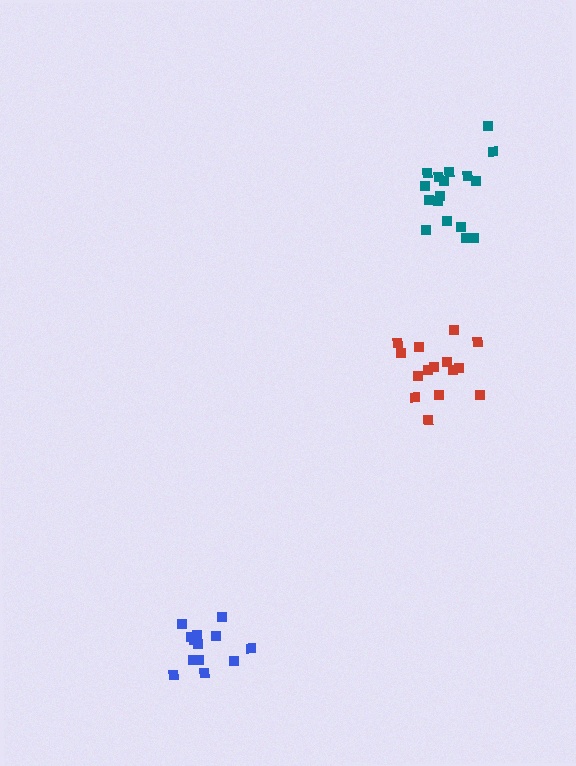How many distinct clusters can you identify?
There are 3 distinct clusters.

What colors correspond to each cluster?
The clusters are colored: teal, red, blue.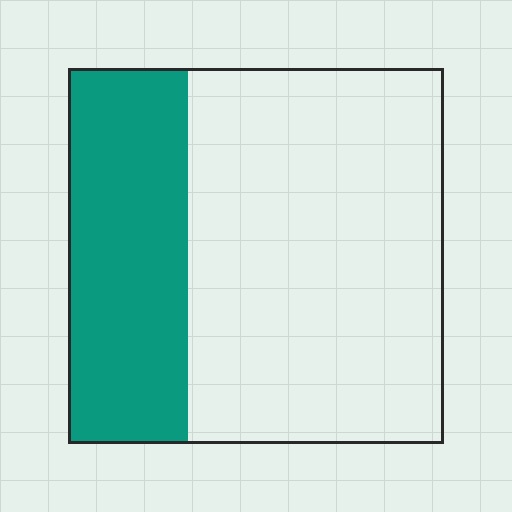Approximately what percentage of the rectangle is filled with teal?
Approximately 30%.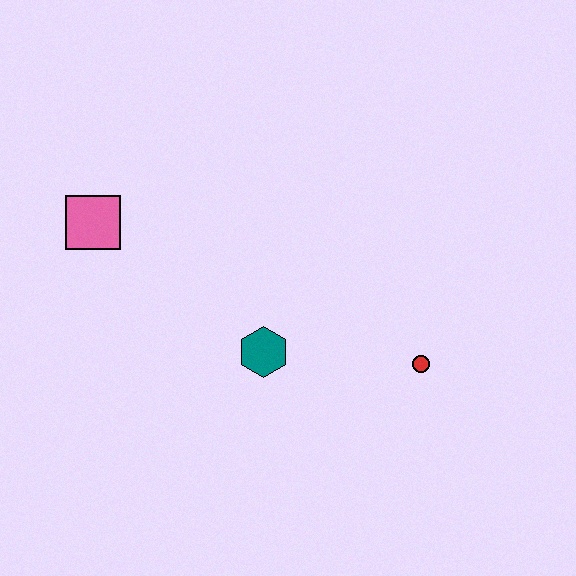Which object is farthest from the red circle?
The pink square is farthest from the red circle.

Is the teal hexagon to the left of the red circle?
Yes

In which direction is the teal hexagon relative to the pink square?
The teal hexagon is to the right of the pink square.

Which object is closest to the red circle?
The teal hexagon is closest to the red circle.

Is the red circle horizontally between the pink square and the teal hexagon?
No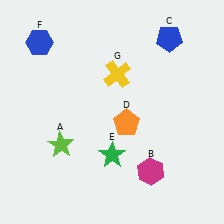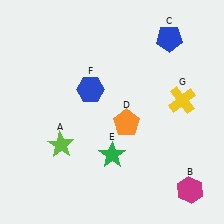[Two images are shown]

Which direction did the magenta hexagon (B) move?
The magenta hexagon (B) moved right.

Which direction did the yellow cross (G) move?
The yellow cross (G) moved right.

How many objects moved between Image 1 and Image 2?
3 objects moved between the two images.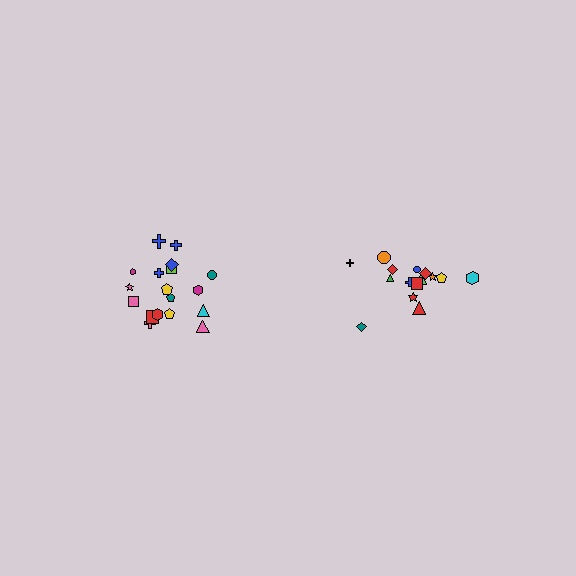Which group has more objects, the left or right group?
The left group.